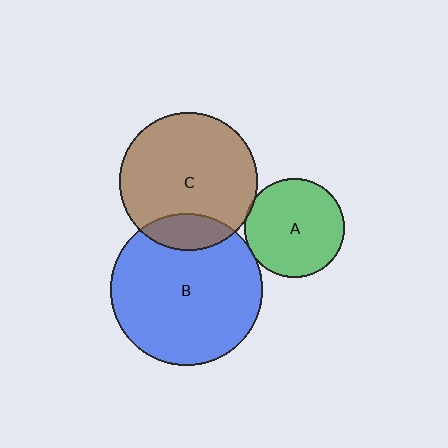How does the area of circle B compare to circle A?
Approximately 2.4 times.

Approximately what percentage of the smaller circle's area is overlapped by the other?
Approximately 5%.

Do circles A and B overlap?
Yes.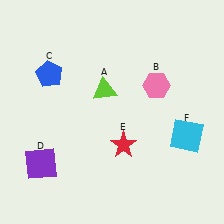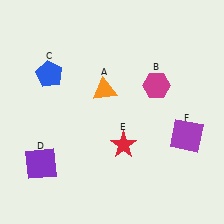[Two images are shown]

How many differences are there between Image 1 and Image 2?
There are 3 differences between the two images.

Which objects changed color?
A changed from lime to orange. B changed from pink to magenta. F changed from cyan to purple.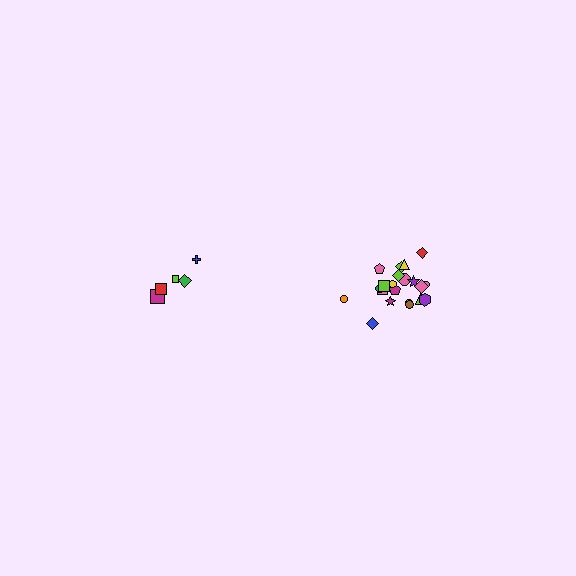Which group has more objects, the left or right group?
The right group.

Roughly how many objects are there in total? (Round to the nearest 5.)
Roughly 25 objects in total.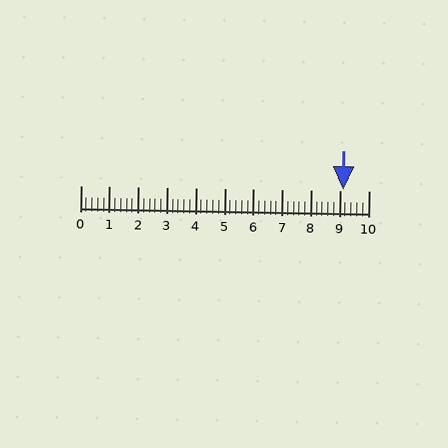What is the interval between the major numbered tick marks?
The major tick marks are spaced 1 units apart.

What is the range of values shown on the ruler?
The ruler shows values from 0 to 10.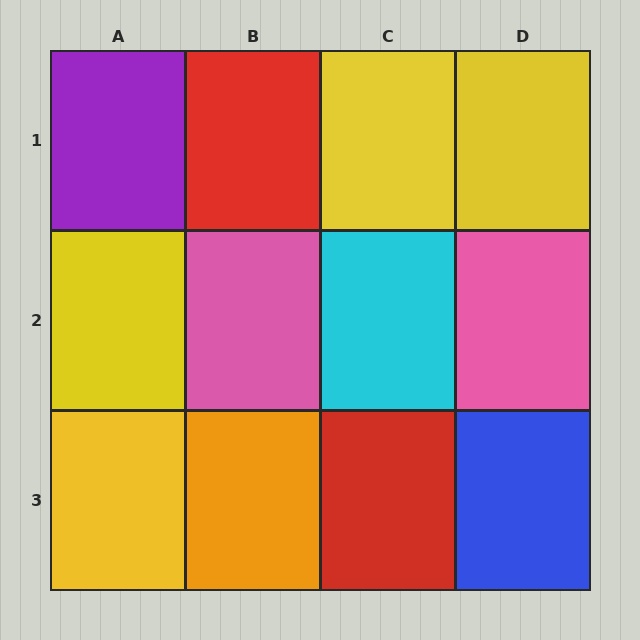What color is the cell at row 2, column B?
Pink.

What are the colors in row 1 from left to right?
Purple, red, yellow, yellow.